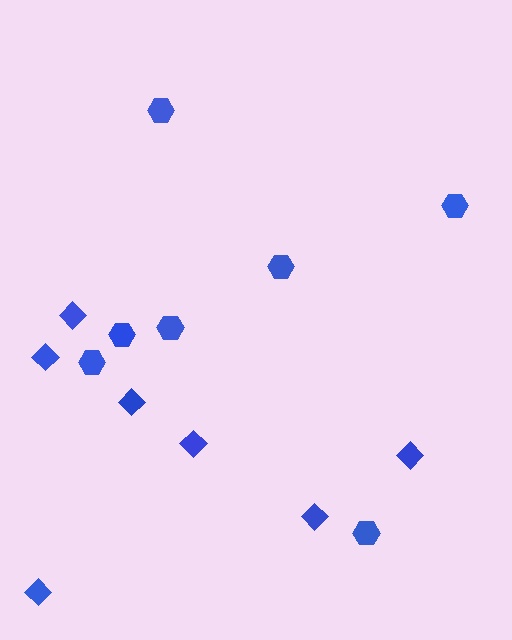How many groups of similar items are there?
There are 2 groups: one group of hexagons (7) and one group of diamonds (7).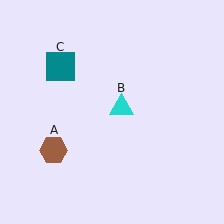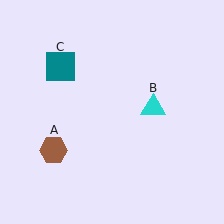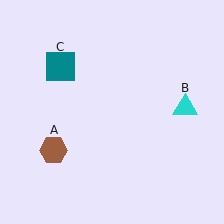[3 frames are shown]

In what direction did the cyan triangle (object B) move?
The cyan triangle (object B) moved right.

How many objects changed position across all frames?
1 object changed position: cyan triangle (object B).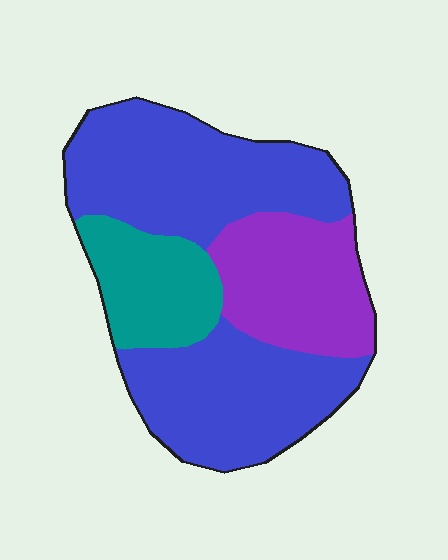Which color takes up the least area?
Teal, at roughly 15%.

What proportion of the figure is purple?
Purple takes up about one quarter (1/4) of the figure.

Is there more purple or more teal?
Purple.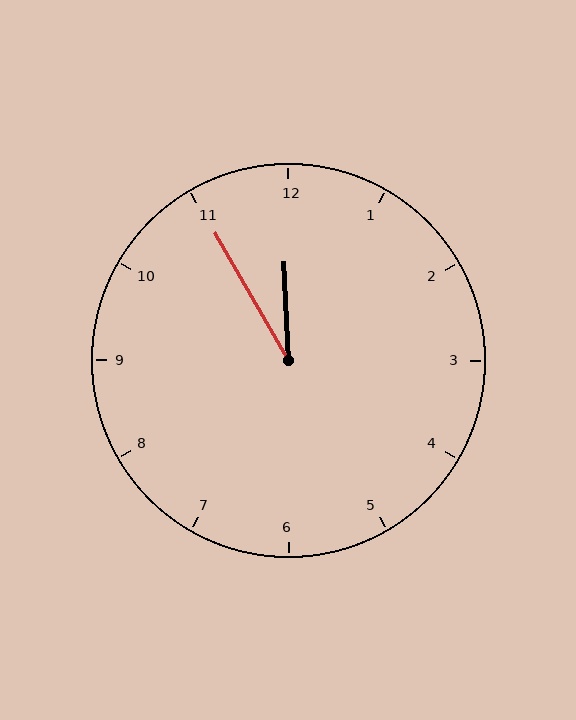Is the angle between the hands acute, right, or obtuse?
It is acute.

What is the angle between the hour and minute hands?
Approximately 28 degrees.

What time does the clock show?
11:55.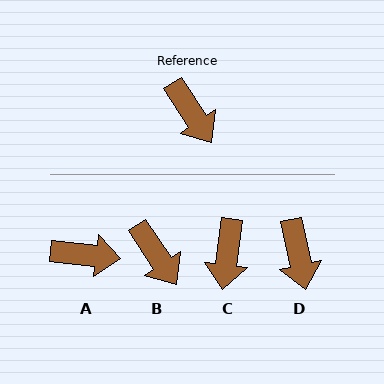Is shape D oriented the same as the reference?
No, it is off by about 22 degrees.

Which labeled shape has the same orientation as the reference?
B.